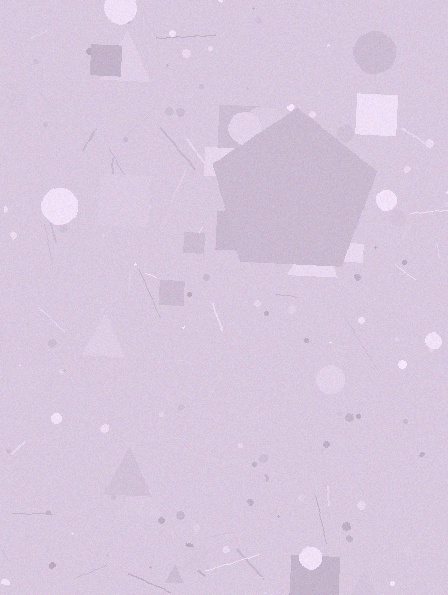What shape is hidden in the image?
A pentagon is hidden in the image.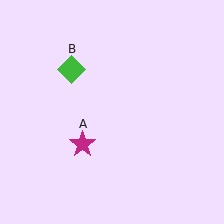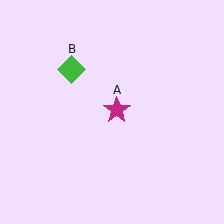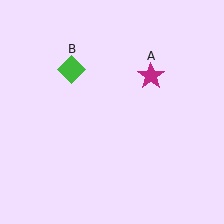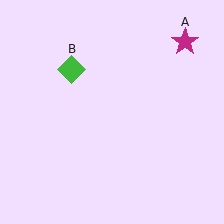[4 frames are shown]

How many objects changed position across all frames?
1 object changed position: magenta star (object A).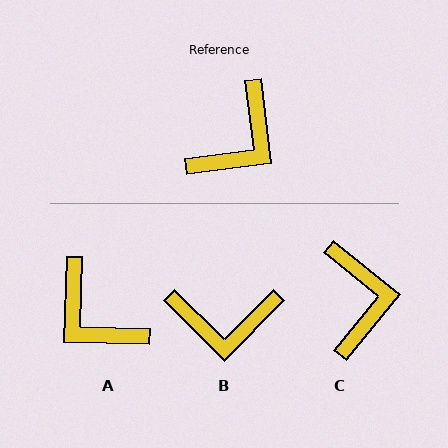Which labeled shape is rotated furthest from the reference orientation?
A, about 99 degrees away.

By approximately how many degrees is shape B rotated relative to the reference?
Approximately 52 degrees clockwise.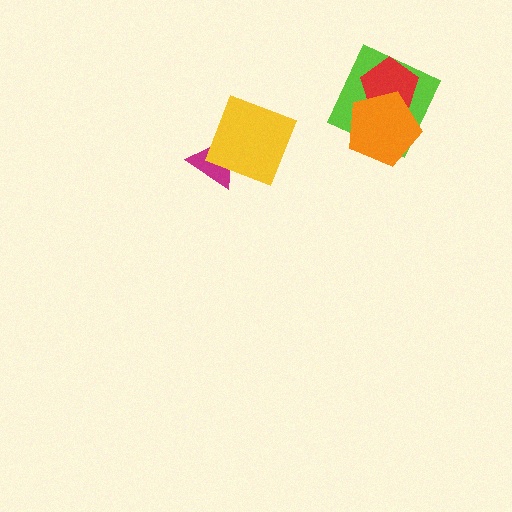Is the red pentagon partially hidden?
Yes, it is partially covered by another shape.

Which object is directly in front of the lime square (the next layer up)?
The red pentagon is directly in front of the lime square.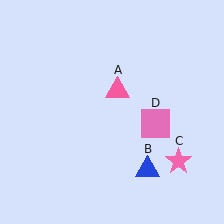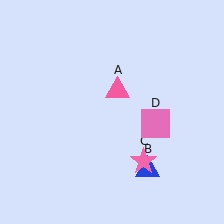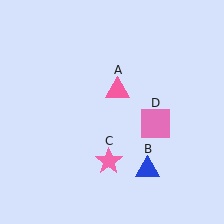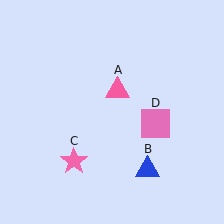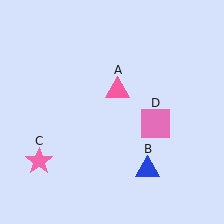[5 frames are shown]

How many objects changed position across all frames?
1 object changed position: pink star (object C).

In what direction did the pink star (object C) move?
The pink star (object C) moved left.